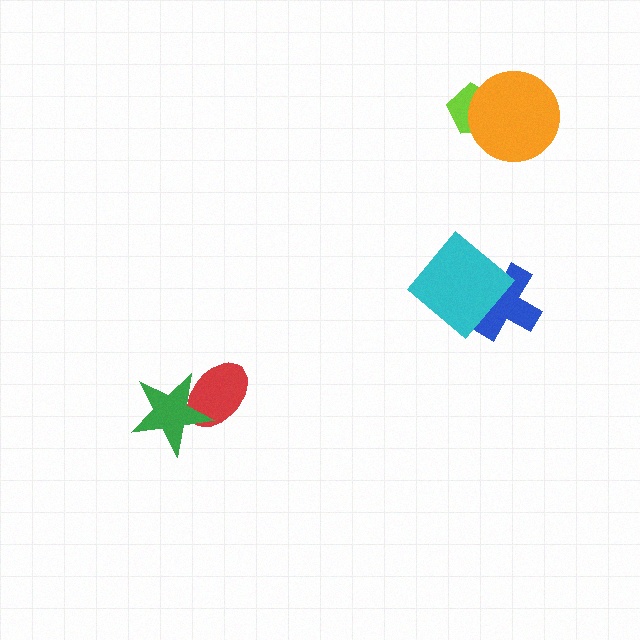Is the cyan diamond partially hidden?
No, no other shape covers it.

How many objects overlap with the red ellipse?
1 object overlaps with the red ellipse.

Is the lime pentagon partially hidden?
Yes, it is partially covered by another shape.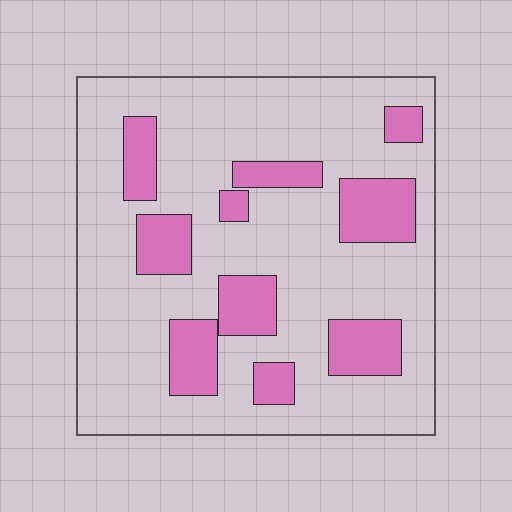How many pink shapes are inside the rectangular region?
10.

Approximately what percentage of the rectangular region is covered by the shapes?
Approximately 25%.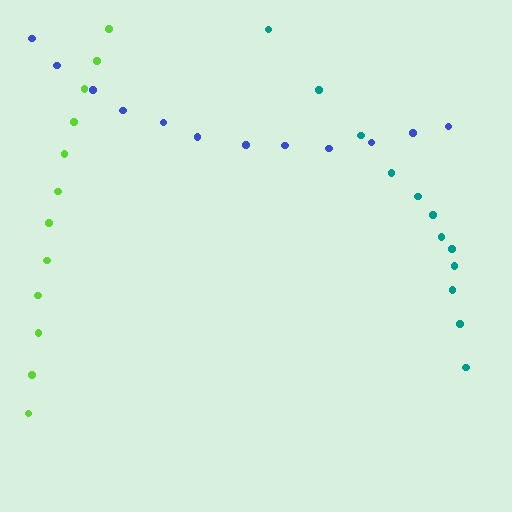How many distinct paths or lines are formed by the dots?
There are 3 distinct paths.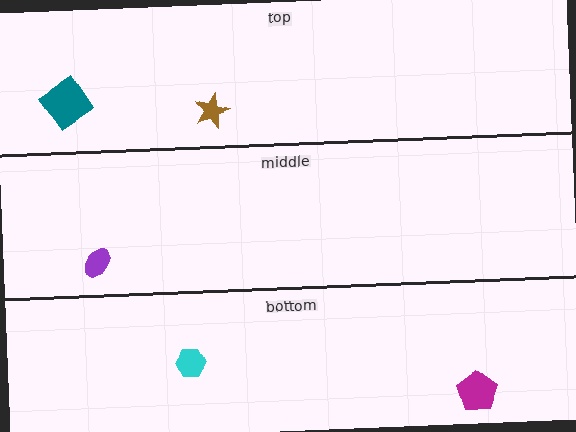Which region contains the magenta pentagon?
The bottom region.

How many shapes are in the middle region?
1.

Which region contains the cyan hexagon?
The bottom region.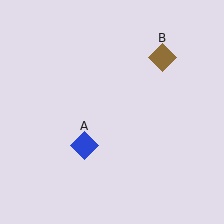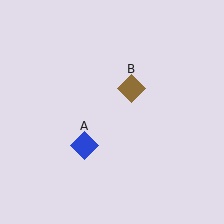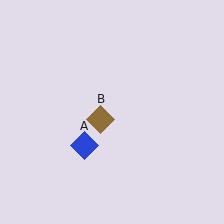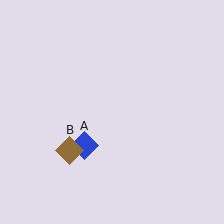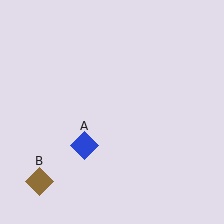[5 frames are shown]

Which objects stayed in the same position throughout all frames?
Blue diamond (object A) remained stationary.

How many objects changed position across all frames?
1 object changed position: brown diamond (object B).